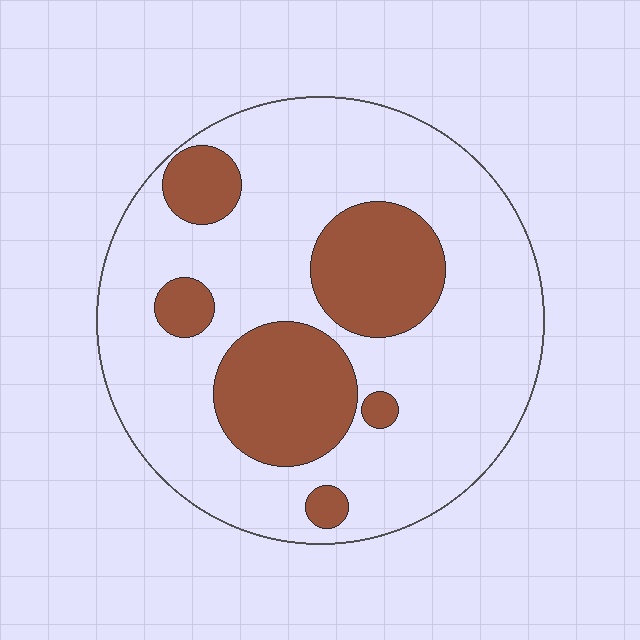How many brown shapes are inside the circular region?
6.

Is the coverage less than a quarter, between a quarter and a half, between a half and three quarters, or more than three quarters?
Between a quarter and a half.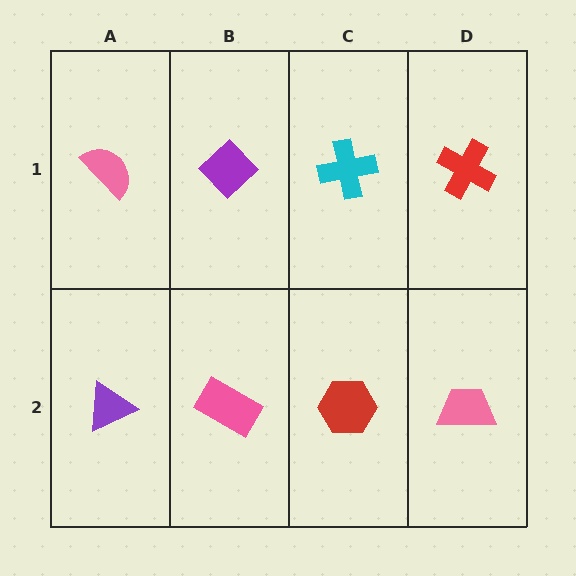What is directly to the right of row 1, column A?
A purple diamond.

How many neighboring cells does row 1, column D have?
2.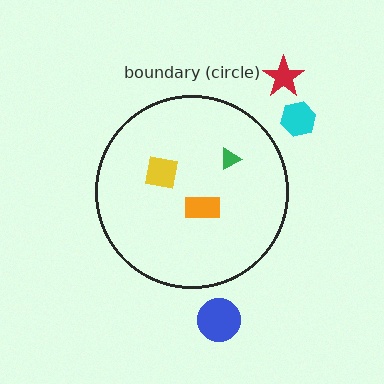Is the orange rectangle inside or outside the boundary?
Inside.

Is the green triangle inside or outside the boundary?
Inside.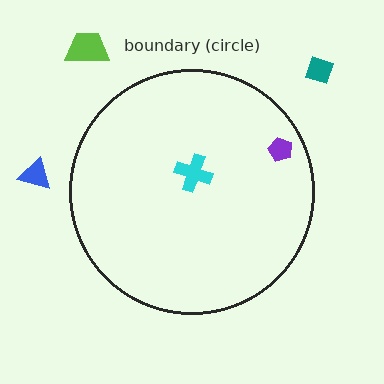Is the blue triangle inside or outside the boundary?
Outside.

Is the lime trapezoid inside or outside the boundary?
Outside.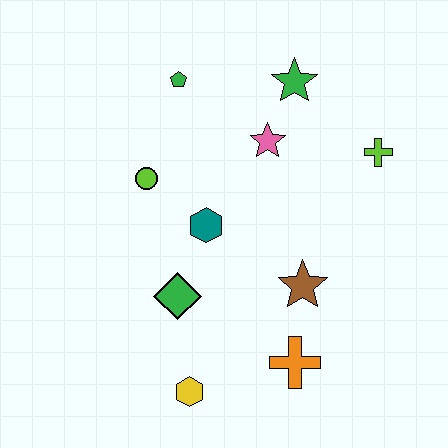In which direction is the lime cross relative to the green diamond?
The lime cross is to the right of the green diamond.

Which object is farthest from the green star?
The yellow hexagon is farthest from the green star.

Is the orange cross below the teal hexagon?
Yes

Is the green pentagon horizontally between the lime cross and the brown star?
No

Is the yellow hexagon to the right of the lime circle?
Yes